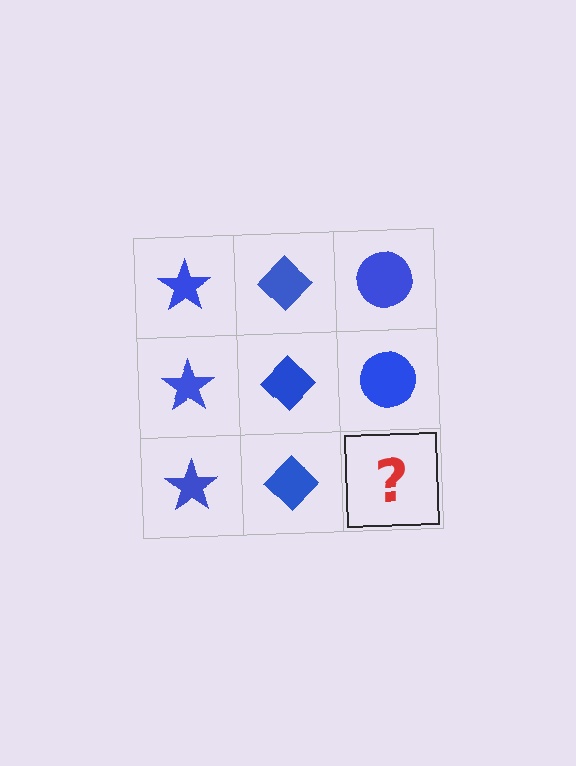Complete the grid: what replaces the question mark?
The question mark should be replaced with a blue circle.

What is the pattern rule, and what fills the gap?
The rule is that each column has a consistent shape. The gap should be filled with a blue circle.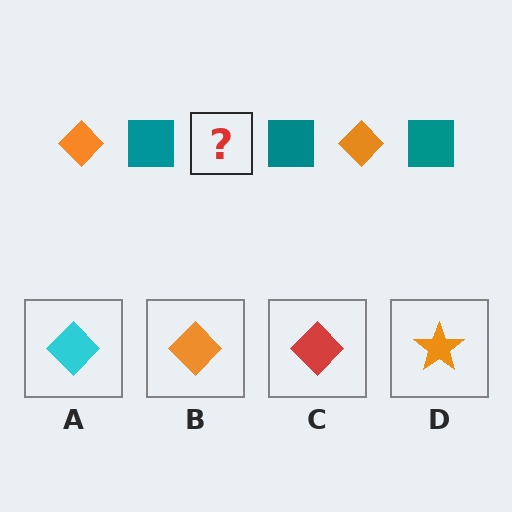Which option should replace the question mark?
Option B.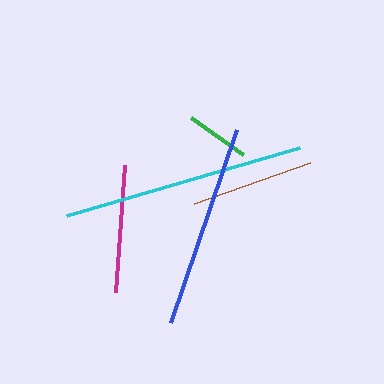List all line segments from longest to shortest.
From longest to shortest: cyan, blue, magenta, brown, green.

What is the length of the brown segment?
The brown segment is approximately 123 pixels long.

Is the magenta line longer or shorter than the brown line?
The magenta line is longer than the brown line.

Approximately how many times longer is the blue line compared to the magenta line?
The blue line is approximately 1.6 times the length of the magenta line.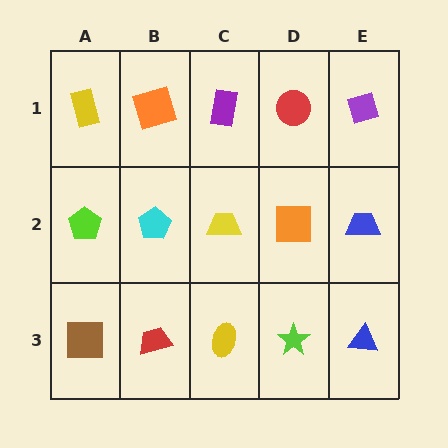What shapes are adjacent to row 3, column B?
A cyan pentagon (row 2, column B), a brown square (row 3, column A), a yellow ellipse (row 3, column C).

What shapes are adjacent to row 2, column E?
A purple diamond (row 1, column E), a blue triangle (row 3, column E), an orange square (row 2, column D).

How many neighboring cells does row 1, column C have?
3.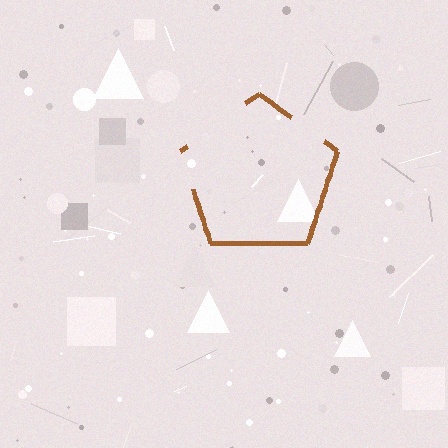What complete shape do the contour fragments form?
The contour fragments form a pentagon.